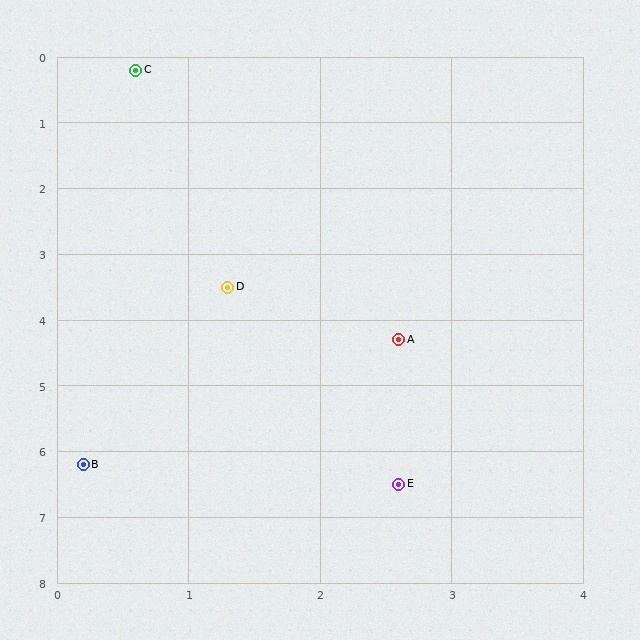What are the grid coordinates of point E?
Point E is at approximately (2.6, 6.5).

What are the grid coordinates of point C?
Point C is at approximately (0.6, 0.2).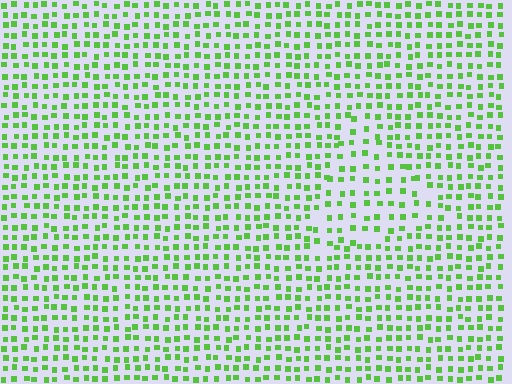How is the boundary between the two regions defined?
The boundary is defined by a change in element density (approximately 1.5x ratio). All elements are the same color, size, and shape.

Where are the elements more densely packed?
The elements are more densely packed outside the triangle boundary.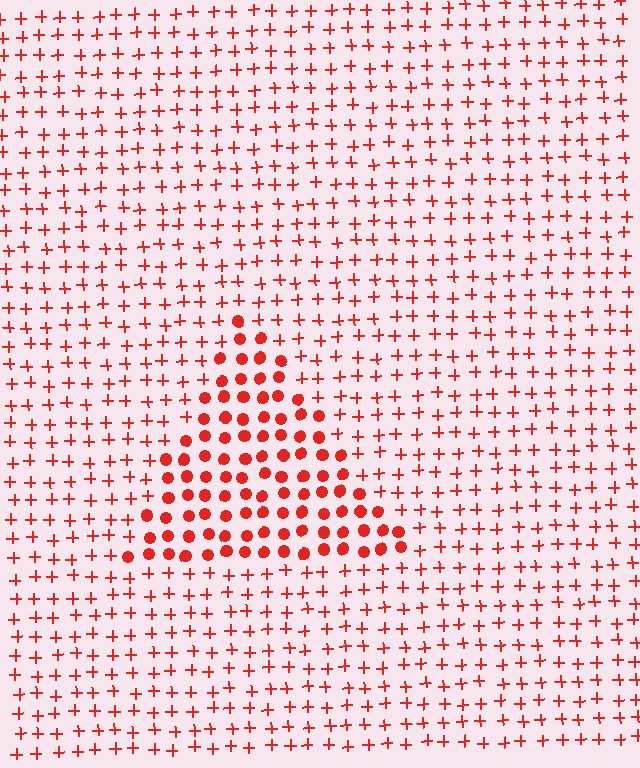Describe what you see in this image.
The image is filled with small red elements arranged in a uniform grid. A triangle-shaped region contains circles, while the surrounding area contains plus signs. The boundary is defined purely by the change in element shape.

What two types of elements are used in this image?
The image uses circles inside the triangle region and plus signs outside it.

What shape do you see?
I see a triangle.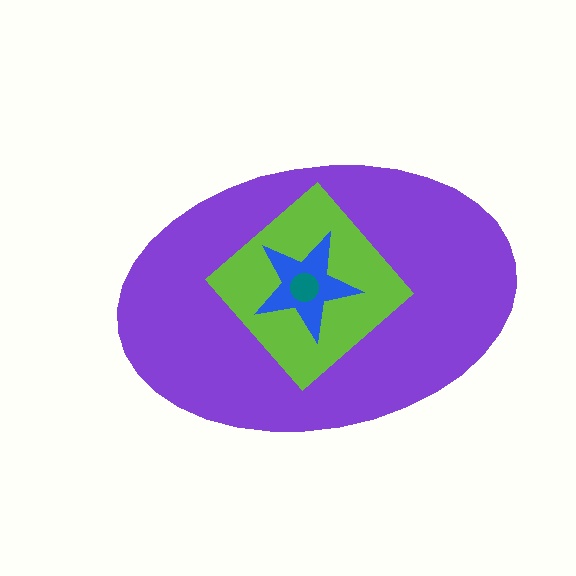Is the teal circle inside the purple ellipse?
Yes.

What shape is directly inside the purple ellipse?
The lime diamond.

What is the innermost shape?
The teal circle.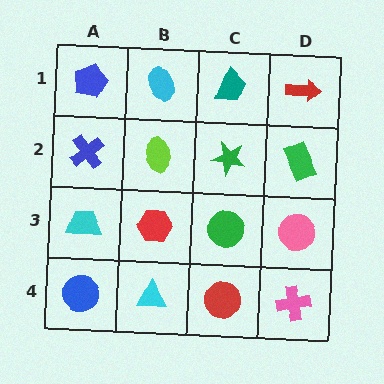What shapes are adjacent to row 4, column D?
A pink circle (row 3, column D), a red circle (row 4, column C).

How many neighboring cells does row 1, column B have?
3.